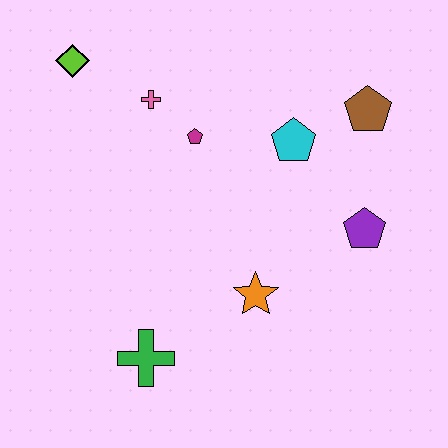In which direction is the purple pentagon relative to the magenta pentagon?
The purple pentagon is to the right of the magenta pentagon.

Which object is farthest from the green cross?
The brown pentagon is farthest from the green cross.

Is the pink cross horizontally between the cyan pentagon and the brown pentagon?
No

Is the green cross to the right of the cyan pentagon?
No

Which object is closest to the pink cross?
The magenta pentagon is closest to the pink cross.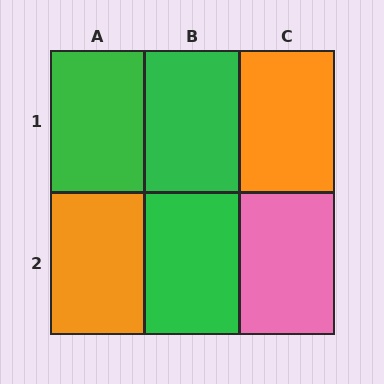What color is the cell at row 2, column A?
Orange.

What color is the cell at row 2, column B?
Green.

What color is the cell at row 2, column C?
Pink.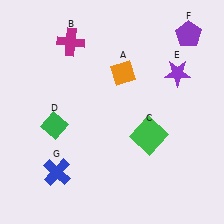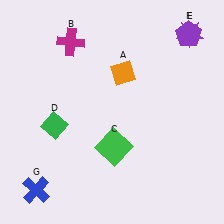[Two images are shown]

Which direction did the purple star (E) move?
The purple star (E) moved up.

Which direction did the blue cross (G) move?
The blue cross (G) moved left.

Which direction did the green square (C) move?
The green square (C) moved left.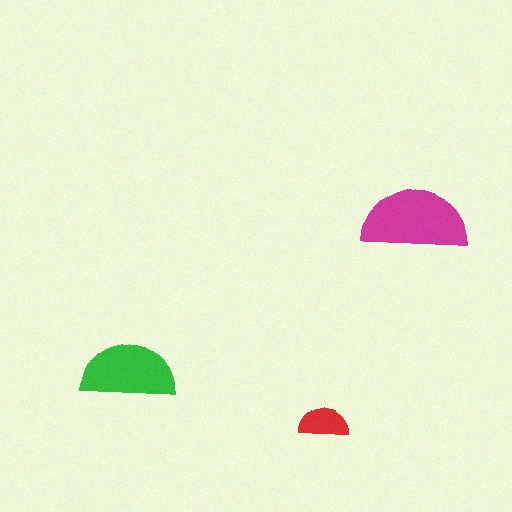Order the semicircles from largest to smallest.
the magenta one, the green one, the red one.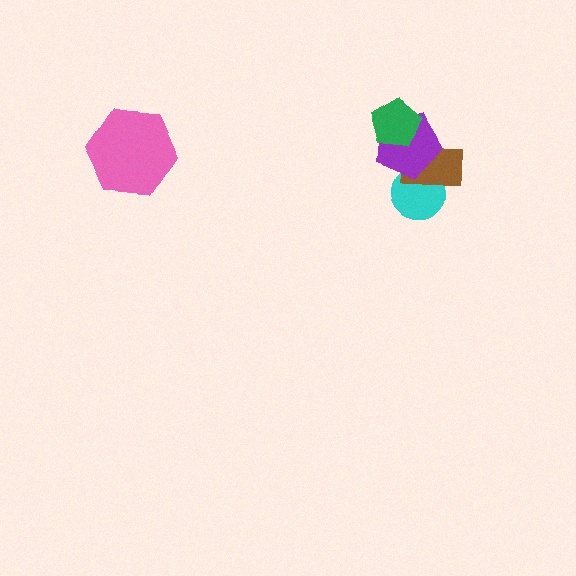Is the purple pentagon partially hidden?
Yes, it is partially covered by another shape.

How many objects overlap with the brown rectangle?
2 objects overlap with the brown rectangle.